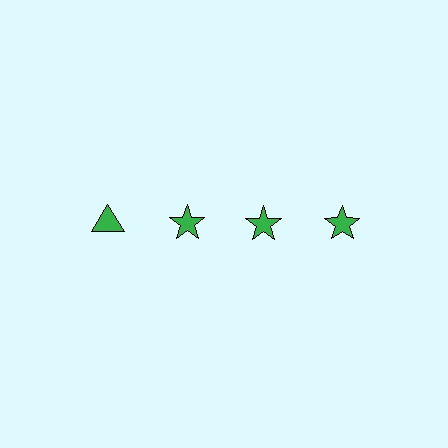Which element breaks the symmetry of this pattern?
The green triangle in the top row, leftmost column breaks the symmetry. All other shapes are green stars.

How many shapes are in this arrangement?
There are 4 shapes arranged in a grid pattern.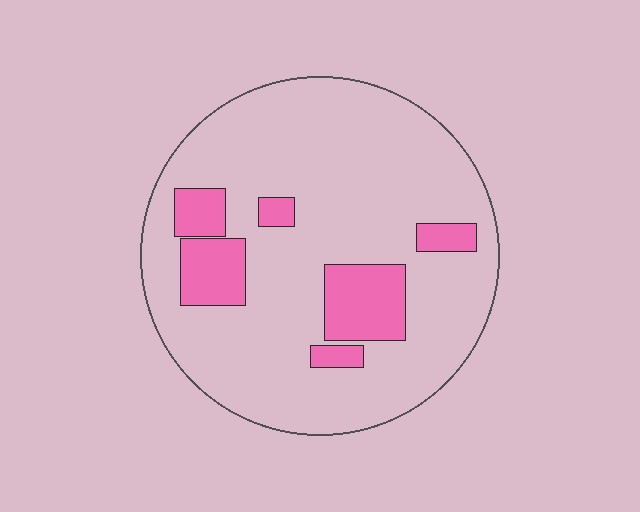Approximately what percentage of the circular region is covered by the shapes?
Approximately 15%.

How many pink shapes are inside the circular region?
6.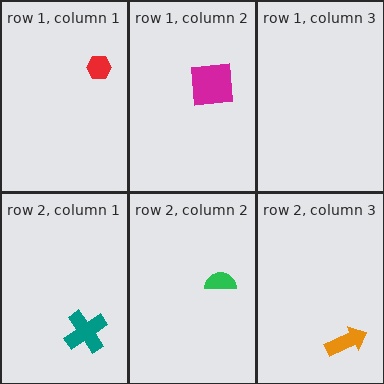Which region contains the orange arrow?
The row 2, column 3 region.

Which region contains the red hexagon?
The row 1, column 1 region.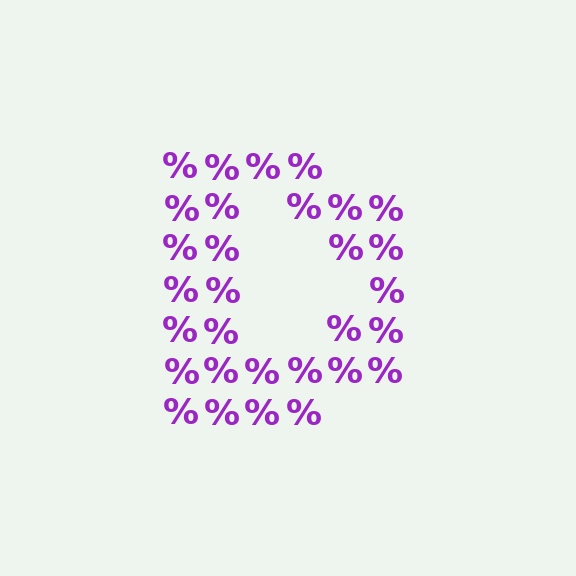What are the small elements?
The small elements are percent signs.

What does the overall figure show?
The overall figure shows the letter D.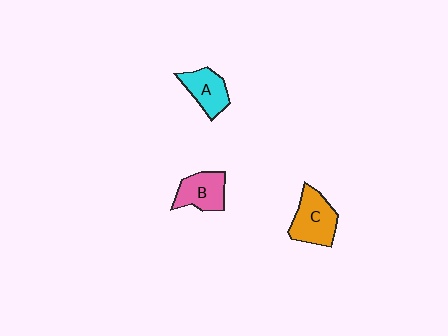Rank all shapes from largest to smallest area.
From largest to smallest: C (orange), B (pink), A (cyan).